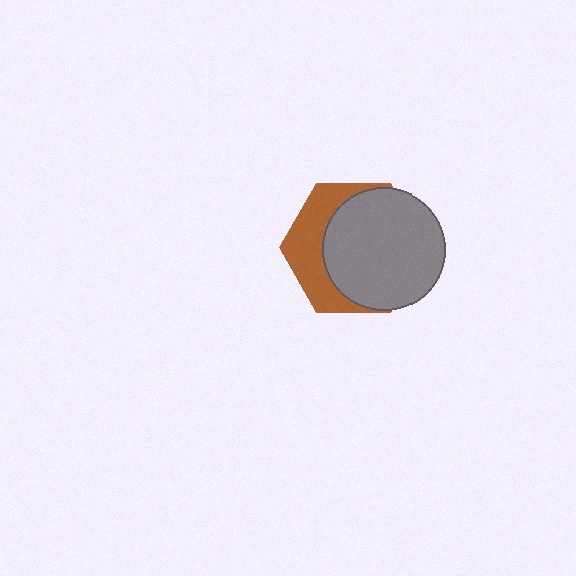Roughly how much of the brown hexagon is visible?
A small part of it is visible (roughly 36%).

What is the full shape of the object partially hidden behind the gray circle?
The partially hidden object is a brown hexagon.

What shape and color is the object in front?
The object in front is a gray circle.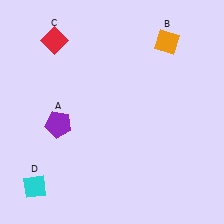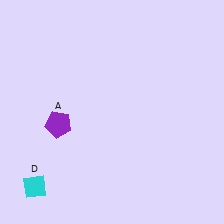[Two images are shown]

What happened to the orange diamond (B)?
The orange diamond (B) was removed in Image 2. It was in the top-right area of Image 1.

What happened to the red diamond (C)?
The red diamond (C) was removed in Image 2. It was in the top-left area of Image 1.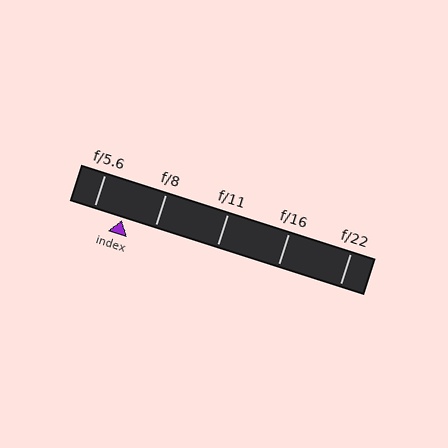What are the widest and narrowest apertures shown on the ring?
The widest aperture shown is f/5.6 and the narrowest is f/22.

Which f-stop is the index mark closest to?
The index mark is closest to f/5.6.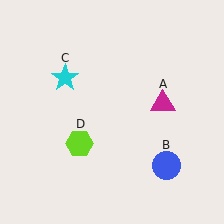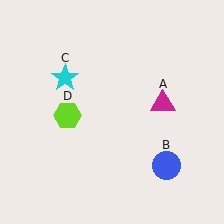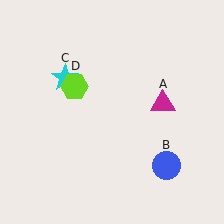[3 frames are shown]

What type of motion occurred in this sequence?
The lime hexagon (object D) rotated clockwise around the center of the scene.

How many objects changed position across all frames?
1 object changed position: lime hexagon (object D).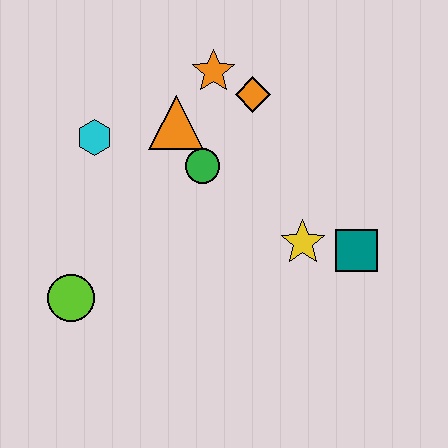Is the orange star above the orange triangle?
Yes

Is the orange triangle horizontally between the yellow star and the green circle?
No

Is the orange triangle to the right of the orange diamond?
No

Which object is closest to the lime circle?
The cyan hexagon is closest to the lime circle.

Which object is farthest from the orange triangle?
The teal square is farthest from the orange triangle.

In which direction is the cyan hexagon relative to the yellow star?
The cyan hexagon is to the left of the yellow star.